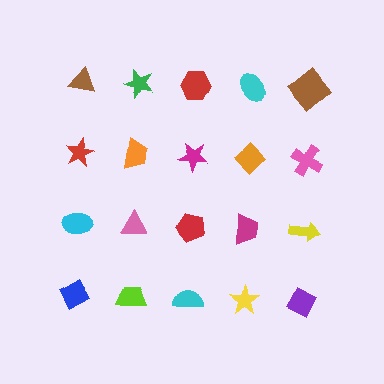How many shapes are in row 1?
5 shapes.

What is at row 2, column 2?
An orange trapezoid.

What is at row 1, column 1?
A brown triangle.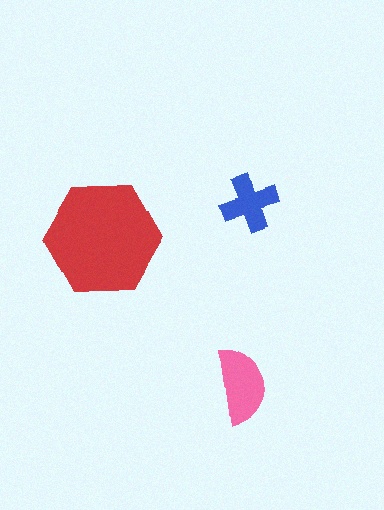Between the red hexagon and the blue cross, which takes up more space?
The red hexagon.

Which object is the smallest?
The blue cross.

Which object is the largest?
The red hexagon.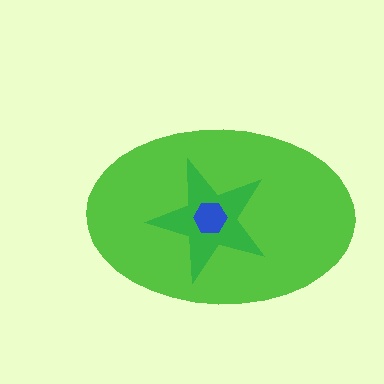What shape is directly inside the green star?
The blue hexagon.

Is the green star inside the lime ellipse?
Yes.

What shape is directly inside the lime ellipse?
The green star.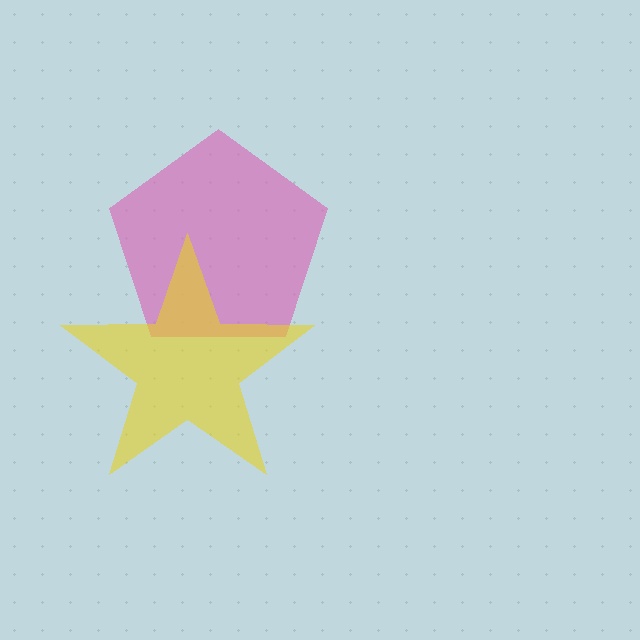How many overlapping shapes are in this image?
There are 2 overlapping shapes in the image.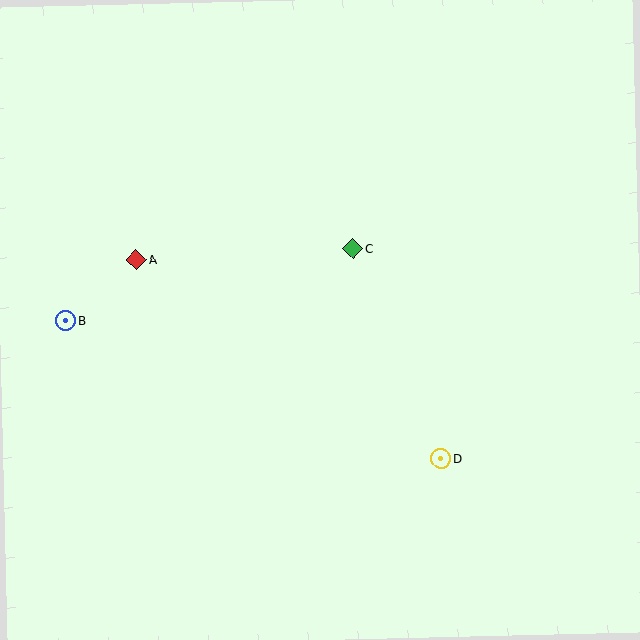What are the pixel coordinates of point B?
Point B is at (66, 321).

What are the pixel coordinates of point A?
Point A is at (136, 260).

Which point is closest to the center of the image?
Point C at (353, 249) is closest to the center.